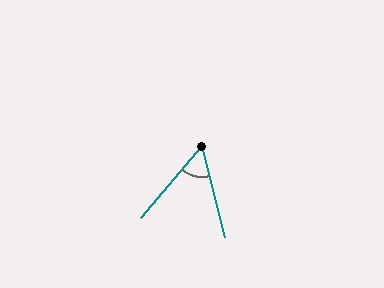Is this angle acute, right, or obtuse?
It is acute.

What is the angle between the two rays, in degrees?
Approximately 54 degrees.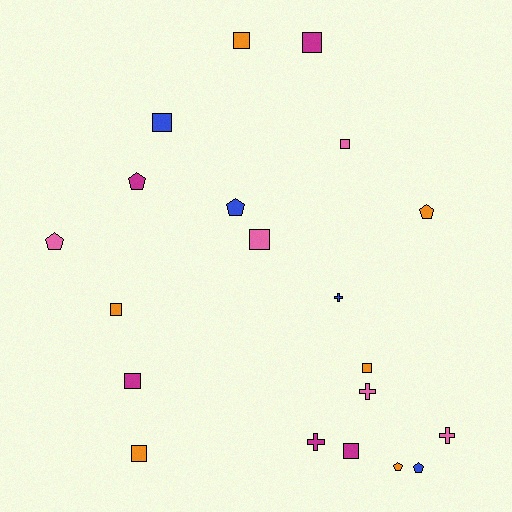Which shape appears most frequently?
Square, with 10 objects.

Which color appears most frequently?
Orange, with 6 objects.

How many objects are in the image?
There are 20 objects.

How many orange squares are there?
There are 4 orange squares.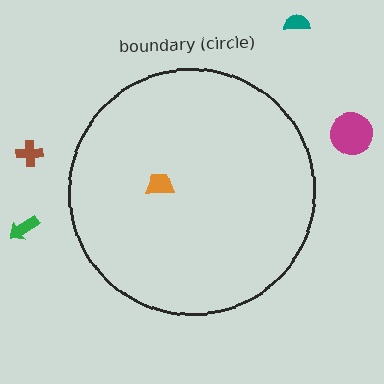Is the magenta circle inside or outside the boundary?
Outside.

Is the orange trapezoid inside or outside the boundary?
Inside.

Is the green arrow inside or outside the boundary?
Outside.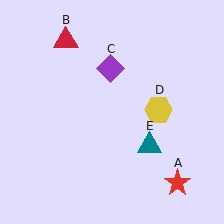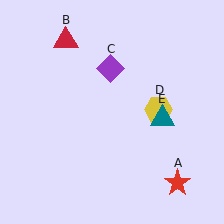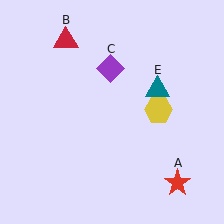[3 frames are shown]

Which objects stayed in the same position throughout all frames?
Red star (object A) and red triangle (object B) and purple diamond (object C) and yellow hexagon (object D) remained stationary.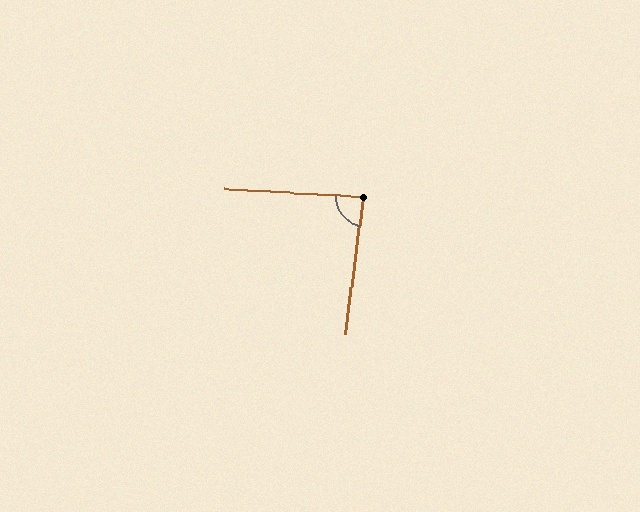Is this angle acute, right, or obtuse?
It is approximately a right angle.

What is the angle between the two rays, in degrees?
Approximately 86 degrees.